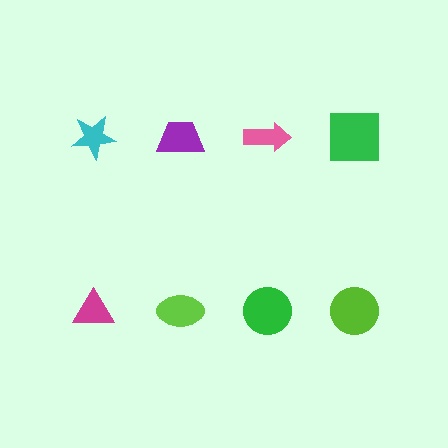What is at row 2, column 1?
A magenta triangle.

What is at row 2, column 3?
A green circle.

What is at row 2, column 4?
A lime circle.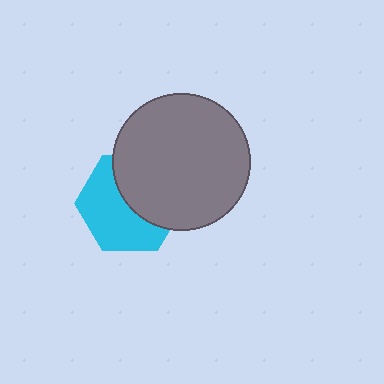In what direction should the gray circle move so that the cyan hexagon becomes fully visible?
The gray circle should move toward the upper-right. That is the shortest direction to clear the overlap and leave the cyan hexagon fully visible.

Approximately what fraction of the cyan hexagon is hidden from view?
Roughly 46% of the cyan hexagon is hidden behind the gray circle.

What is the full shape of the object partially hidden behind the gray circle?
The partially hidden object is a cyan hexagon.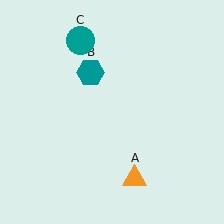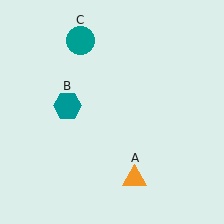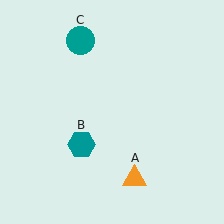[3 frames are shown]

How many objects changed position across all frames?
1 object changed position: teal hexagon (object B).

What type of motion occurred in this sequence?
The teal hexagon (object B) rotated counterclockwise around the center of the scene.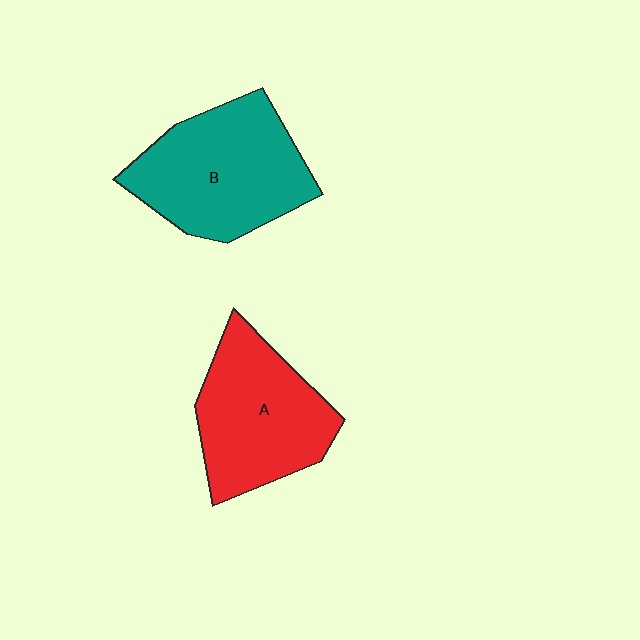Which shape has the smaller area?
Shape A (red).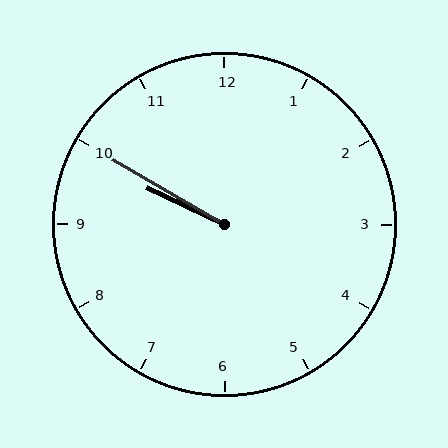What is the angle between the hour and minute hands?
Approximately 5 degrees.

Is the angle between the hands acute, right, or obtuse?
It is acute.